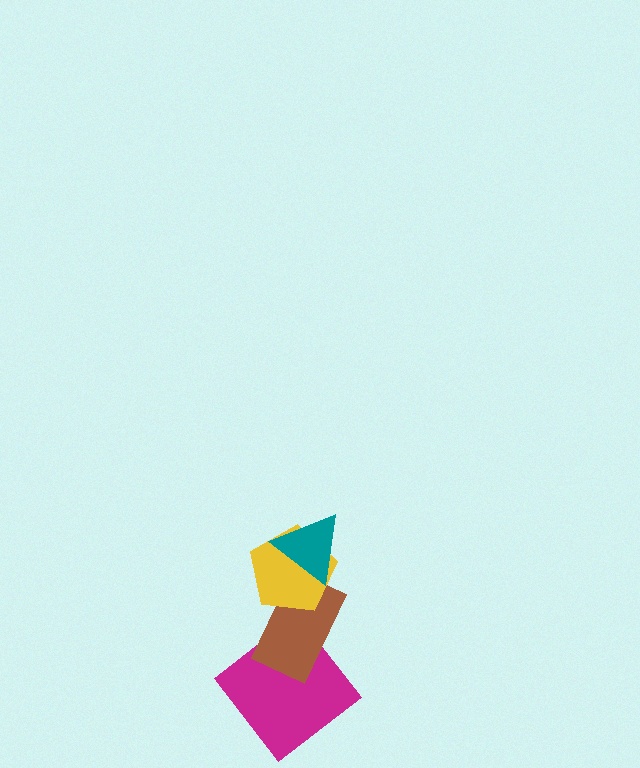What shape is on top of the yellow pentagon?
The teal triangle is on top of the yellow pentagon.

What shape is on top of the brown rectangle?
The yellow pentagon is on top of the brown rectangle.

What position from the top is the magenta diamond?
The magenta diamond is 4th from the top.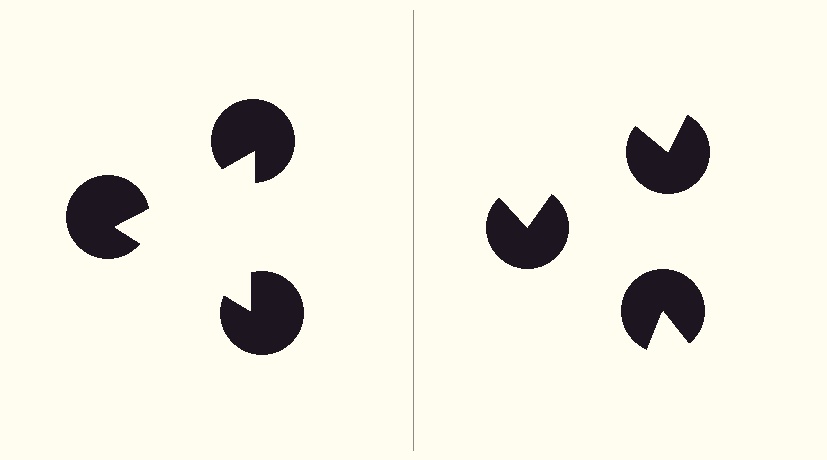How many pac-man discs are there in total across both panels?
6 — 3 on each side.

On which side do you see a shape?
An illusory triangle appears on the left side. On the right side the wedge cuts are rotated, so no coherent shape forms.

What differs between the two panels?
The pac-man discs are positioned identically on both sides; only the wedge orientations differ. On the left they align to a triangle; on the right they are misaligned.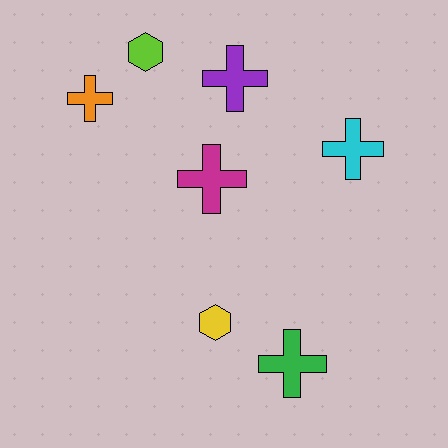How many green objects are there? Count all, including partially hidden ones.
There is 1 green object.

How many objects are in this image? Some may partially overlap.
There are 7 objects.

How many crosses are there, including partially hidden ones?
There are 5 crosses.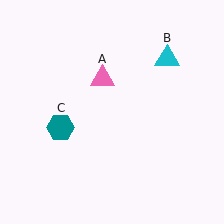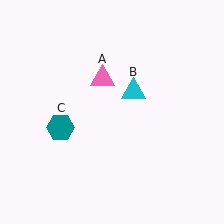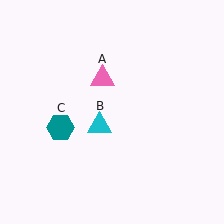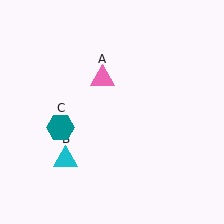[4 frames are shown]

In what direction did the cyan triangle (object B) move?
The cyan triangle (object B) moved down and to the left.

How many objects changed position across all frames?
1 object changed position: cyan triangle (object B).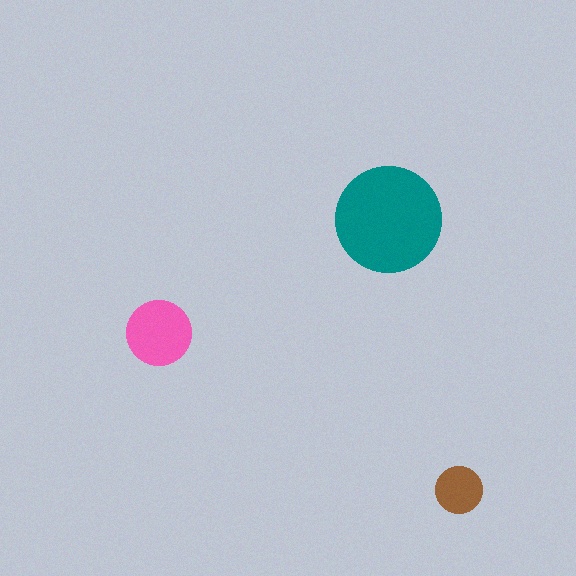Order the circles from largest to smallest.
the teal one, the pink one, the brown one.